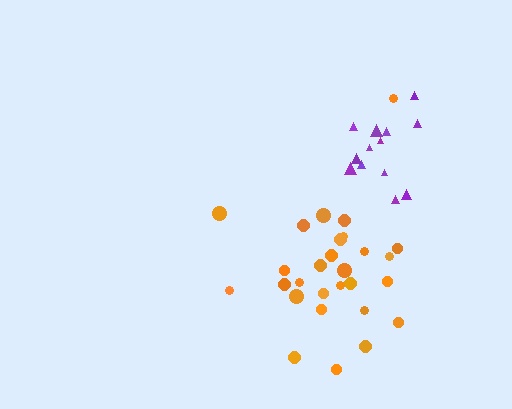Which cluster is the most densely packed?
Purple.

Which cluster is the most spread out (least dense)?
Orange.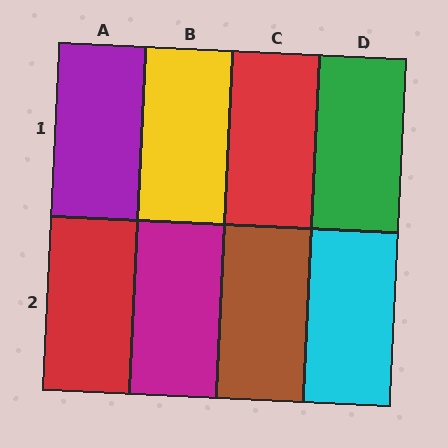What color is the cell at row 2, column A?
Red.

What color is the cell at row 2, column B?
Magenta.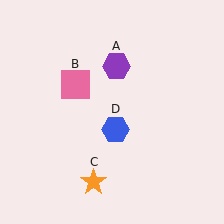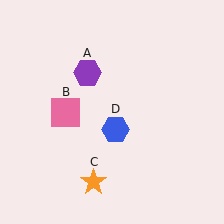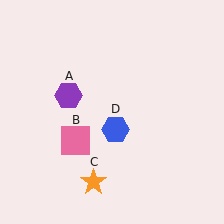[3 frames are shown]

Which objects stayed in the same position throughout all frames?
Orange star (object C) and blue hexagon (object D) remained stationary.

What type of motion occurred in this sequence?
The purple hexagon (object A), pink square (object B) rotated counterclockwise around the center of the scene.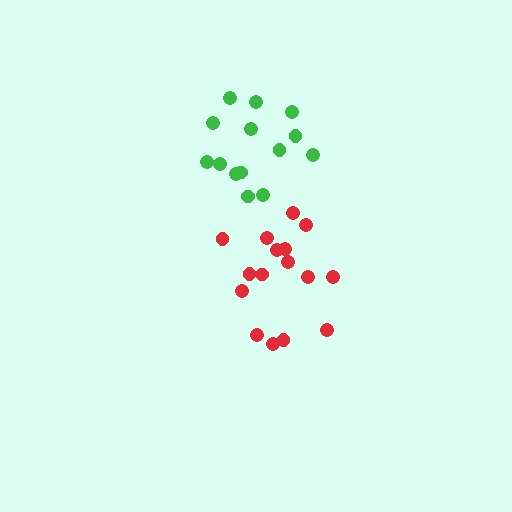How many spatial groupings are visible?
There are 2 spatial groupings.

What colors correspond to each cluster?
The clusters are colored: green, red.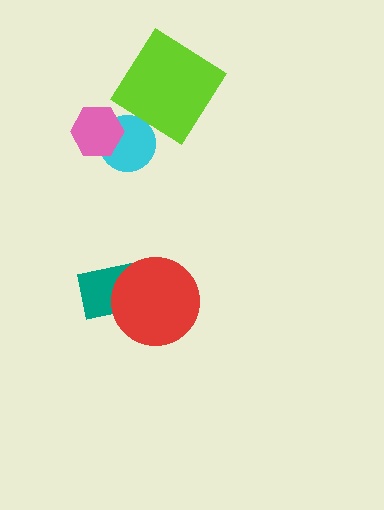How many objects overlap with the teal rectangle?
1 object overlaps with the teal rectangle.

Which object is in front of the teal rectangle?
The red circle is in front of the teal rectangle.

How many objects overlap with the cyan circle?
1 object overlaps with the cyan circle.